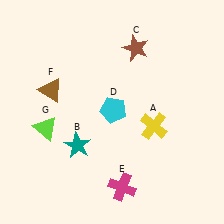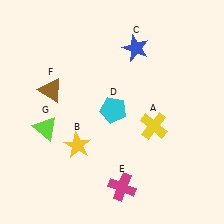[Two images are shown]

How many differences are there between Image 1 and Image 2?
There are 2 differences between the two images.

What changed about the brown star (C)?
In Image 1, C is brown. In Image 2, it changed to blue.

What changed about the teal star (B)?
In Image 1, B is teal. In Image 2, it changed to yellow.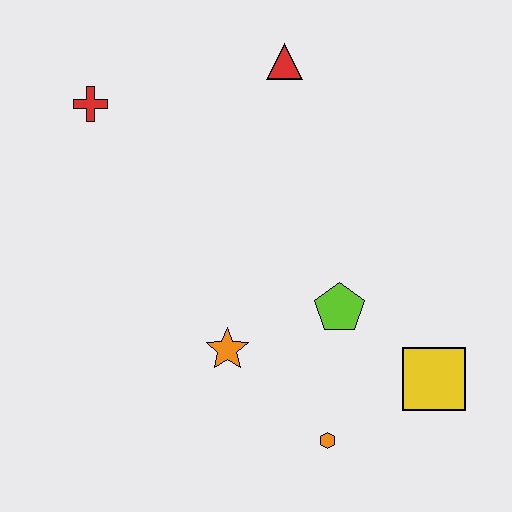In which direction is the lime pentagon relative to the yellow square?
The lime pentagon is to the left of the yellow square.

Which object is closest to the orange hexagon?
The yellow square is closest to the orange hexagon.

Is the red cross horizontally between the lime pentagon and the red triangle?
No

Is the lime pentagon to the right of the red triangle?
Yes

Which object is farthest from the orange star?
The red triangle is farthest from the orange star.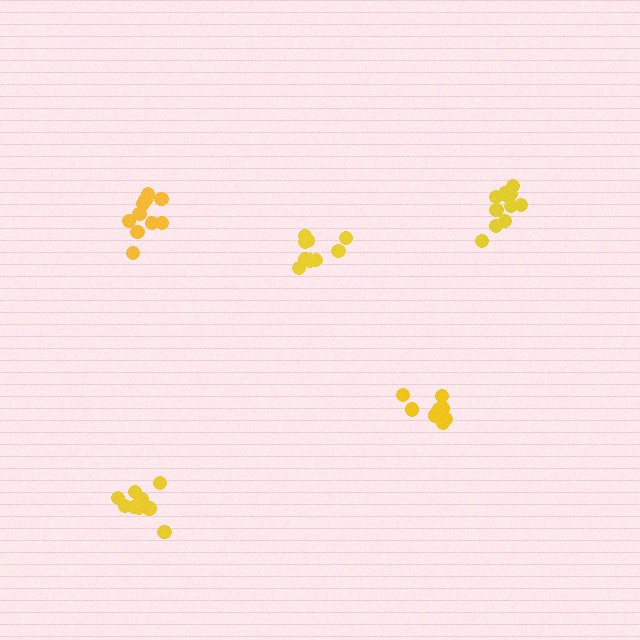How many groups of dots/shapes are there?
There are 5 groups.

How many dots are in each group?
Group 1: 11 dots, Group 2: 8 dots, Group 3: 9 dots, Group 4: 9 dots, Group 5: 10 dots (47 total).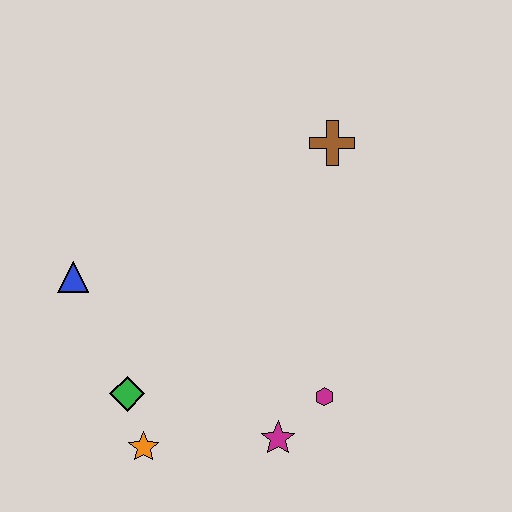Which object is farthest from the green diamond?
The brown cross is farthest from the green diamond.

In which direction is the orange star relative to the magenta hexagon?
The orange star is to the left of the magenta hexagon.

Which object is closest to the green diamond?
The orange star is closest to the green diamond.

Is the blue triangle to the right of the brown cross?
No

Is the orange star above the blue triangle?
No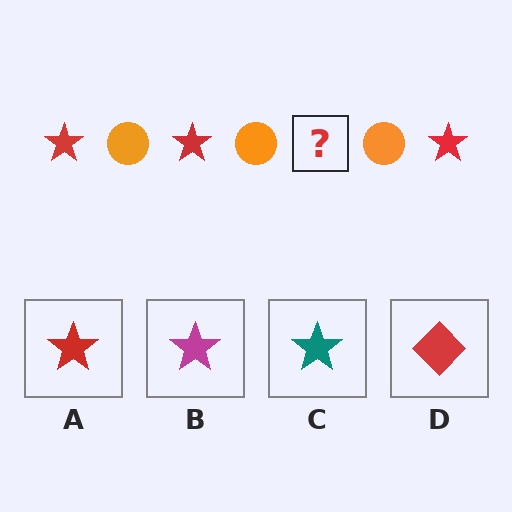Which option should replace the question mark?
Option A.